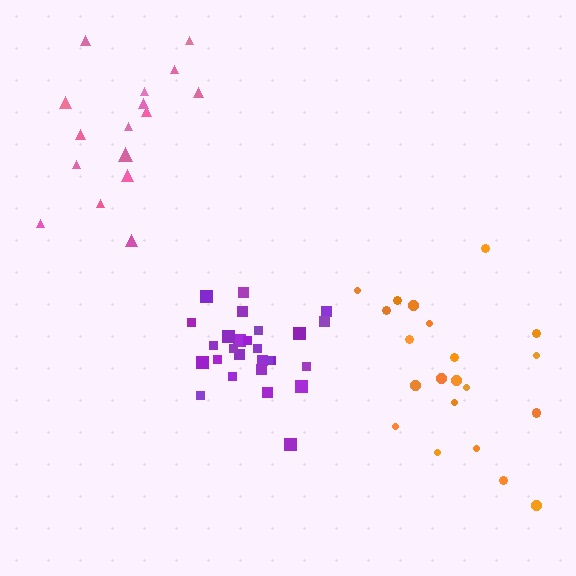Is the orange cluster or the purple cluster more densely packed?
Purple.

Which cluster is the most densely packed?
Purple.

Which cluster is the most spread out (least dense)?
Pink.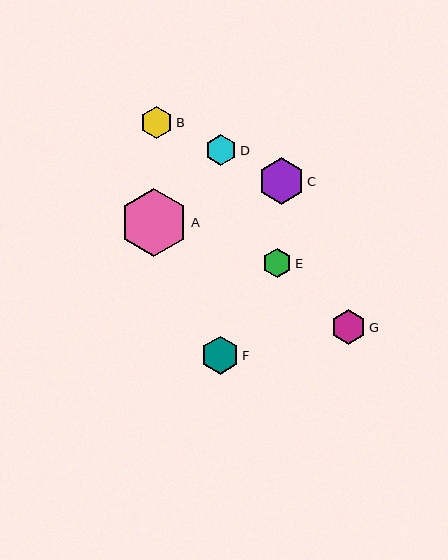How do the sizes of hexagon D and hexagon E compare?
Hexagon D and hexagon E are approximately the same size.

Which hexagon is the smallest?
Hexagon E is the smallest with a size of approximately 29 pixels.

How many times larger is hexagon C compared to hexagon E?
Hexagon C is approximately 1.6 times the size of hexagon E.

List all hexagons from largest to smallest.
From largest to smallest: A, C, F, G, B, D, E.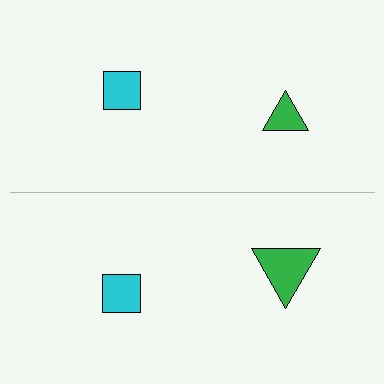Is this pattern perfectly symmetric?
No, the pattern is not perfectly symmetric. The green triangle on the bottom side has a different size than its mirror counterpart.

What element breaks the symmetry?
The green triangle on the bottom side has a different size than its mirror counterpart.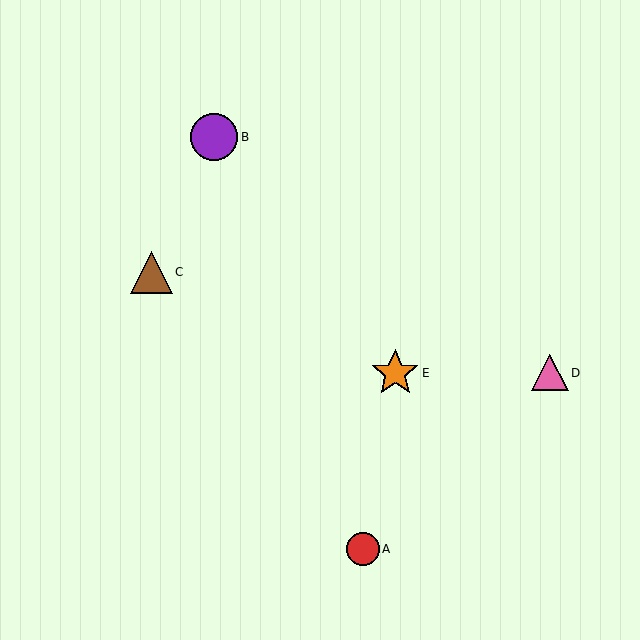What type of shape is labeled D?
Shape D is a pink triangle.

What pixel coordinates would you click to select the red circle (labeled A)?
Click at (363, 549) to select the red circle A.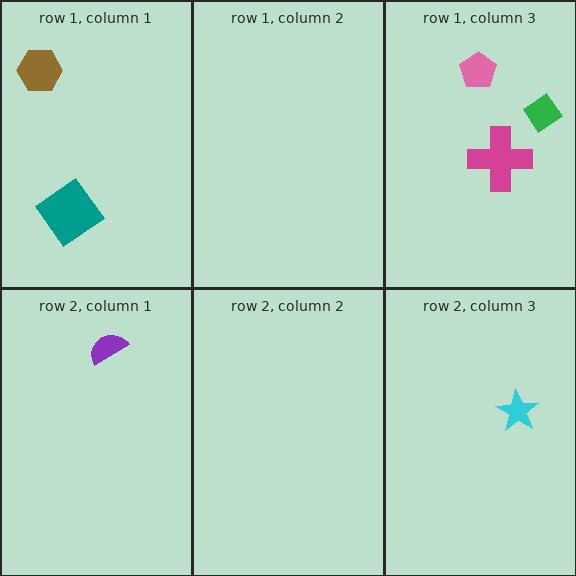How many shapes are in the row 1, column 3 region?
3.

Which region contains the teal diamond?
The row 1, column 1 region.